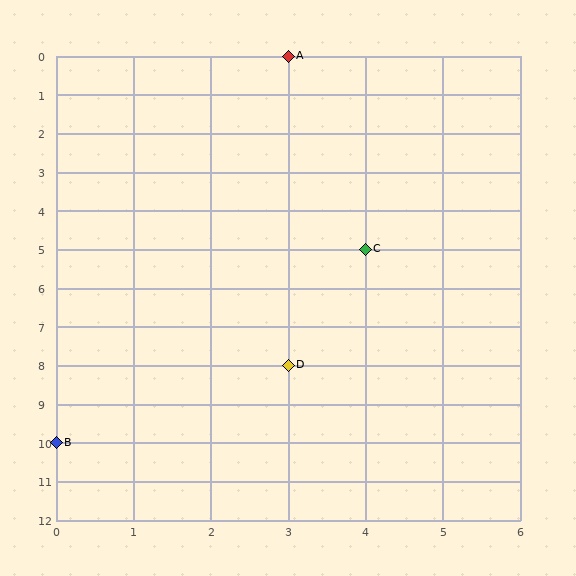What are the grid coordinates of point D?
Point D is at grid coordinates (3, 8).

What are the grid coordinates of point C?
Point C is at grid coordinates (4, 5).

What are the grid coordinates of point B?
Point B is at grid coordinates (0, 10).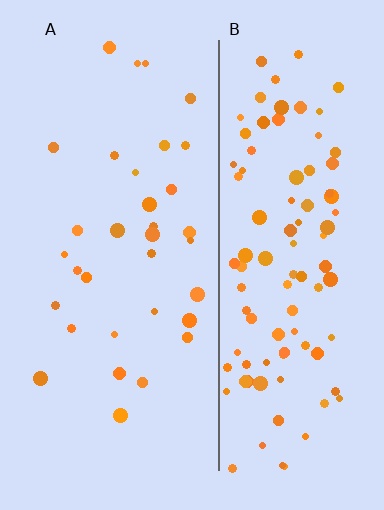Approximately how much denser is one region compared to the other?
Approximately 3.2× — region B over region A.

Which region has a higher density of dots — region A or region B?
B (the right).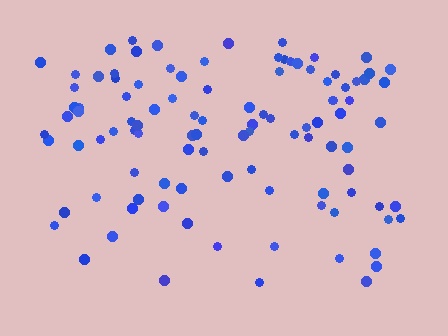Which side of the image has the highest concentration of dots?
The top.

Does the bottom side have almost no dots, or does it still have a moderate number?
Still a moderate number, just noticeably fewer than the top.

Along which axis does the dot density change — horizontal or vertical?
Vertical.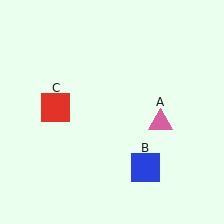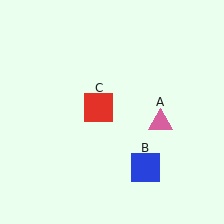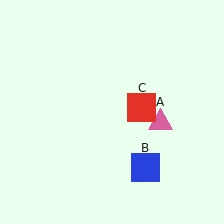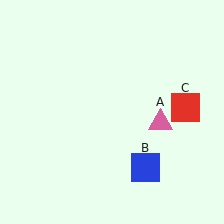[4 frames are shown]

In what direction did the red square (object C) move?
The red square (object C) moved right.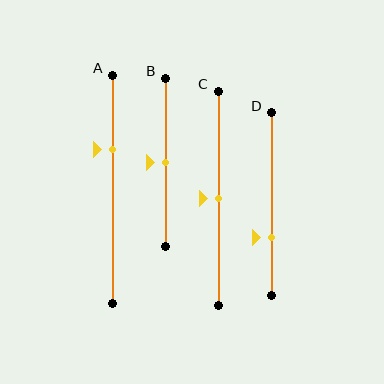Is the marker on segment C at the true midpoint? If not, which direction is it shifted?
Yes, the marker on segment C is at the true midpoint.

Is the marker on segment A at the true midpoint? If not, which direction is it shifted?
No, the marker on segment A is shifted upward by about 17% of the segment length.